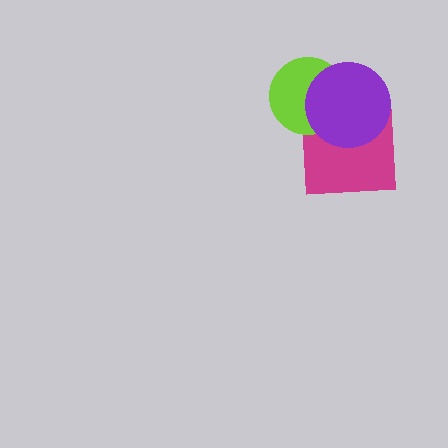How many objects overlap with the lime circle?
2 objects overlap with the lime circle.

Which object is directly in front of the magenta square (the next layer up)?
The lime circle is directly in front of the magenta square.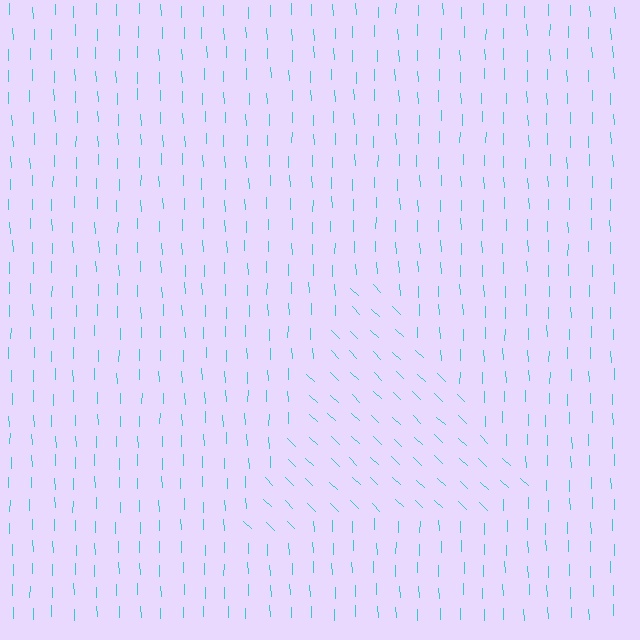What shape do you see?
I see a triangle.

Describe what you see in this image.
The image is filled with small cyan line segments. A triangle region in the image has lines oriented differently from the surrounding lines, creating a visible texture boundary.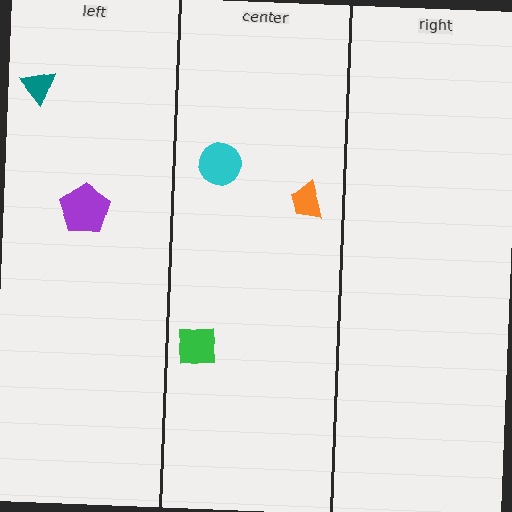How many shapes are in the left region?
2.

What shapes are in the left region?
The purple pentagon, the teal triangle.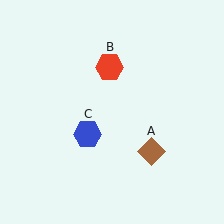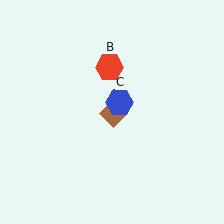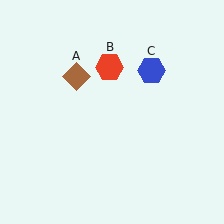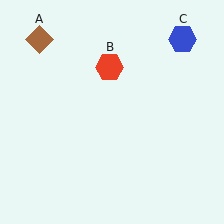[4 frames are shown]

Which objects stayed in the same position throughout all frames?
Red hexagon (object B) remained stationary.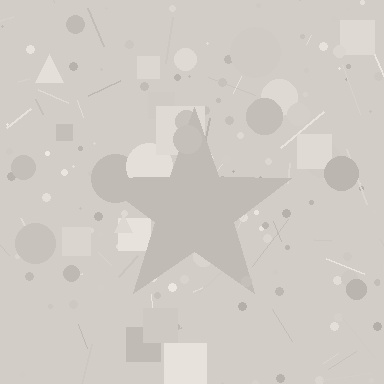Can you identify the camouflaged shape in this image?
The camouflaged shape is a star.